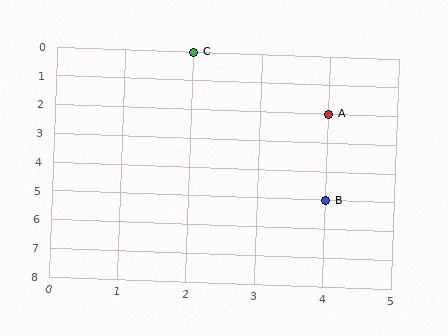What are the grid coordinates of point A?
Point A is at grid coordinates (4, 2).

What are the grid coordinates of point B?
Point B is at grid coordinates (4, 5).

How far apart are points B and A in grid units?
Points B and A are 3 rows apart.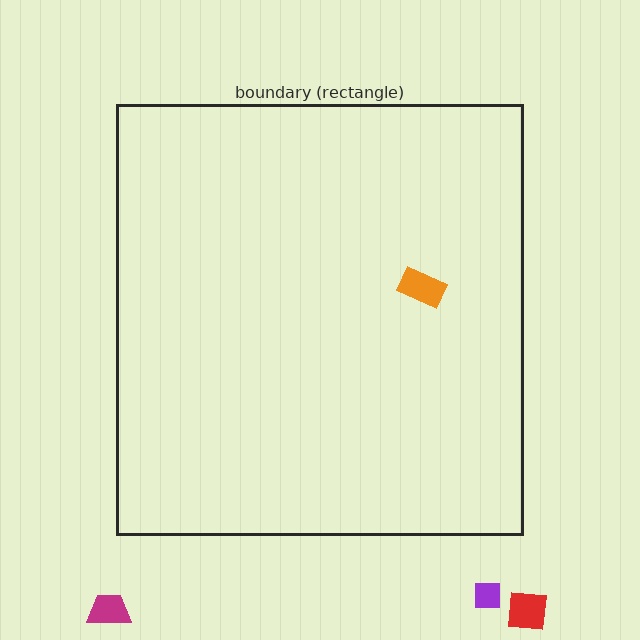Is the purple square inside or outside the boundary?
Outside.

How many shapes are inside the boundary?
1 inside, 3 outside.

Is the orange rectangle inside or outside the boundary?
Inside.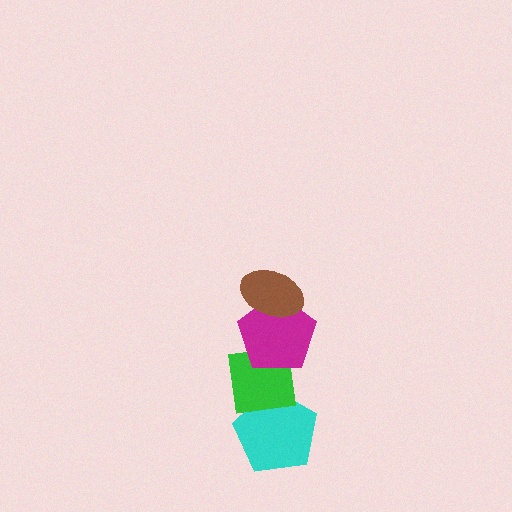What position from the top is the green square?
The green square is 3rd from the top.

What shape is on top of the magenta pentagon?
The brown ellipse is on top of the magenta pentagon.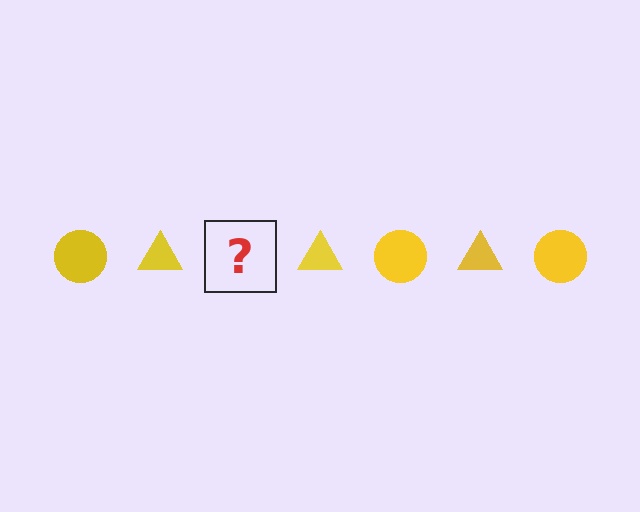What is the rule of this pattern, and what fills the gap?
The rule is that the pattern cycles through circle, triangle shapes in yellow. The gap should be filled with a yellow circle.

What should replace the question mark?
The question mark should be replaced with a yellow circle.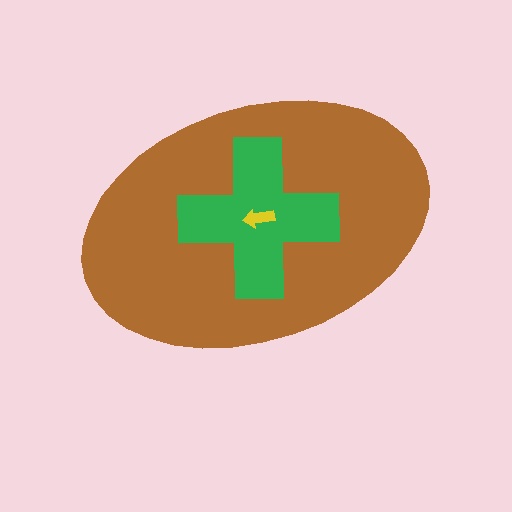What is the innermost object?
The yellow arrow.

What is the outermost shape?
The brown ellipse.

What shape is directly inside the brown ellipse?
The green cross.